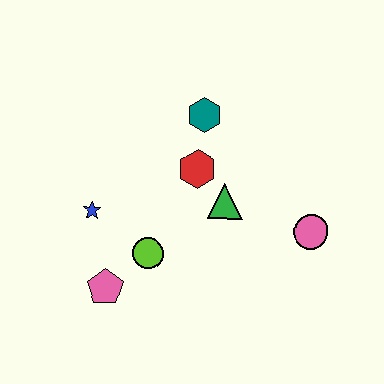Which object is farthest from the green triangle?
The pink pentagon is farthest from the green triangle.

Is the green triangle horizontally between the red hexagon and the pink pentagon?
No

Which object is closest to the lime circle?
The pink pentagon is closest to the lime circle.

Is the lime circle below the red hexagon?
Yes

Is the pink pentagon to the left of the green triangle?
Yes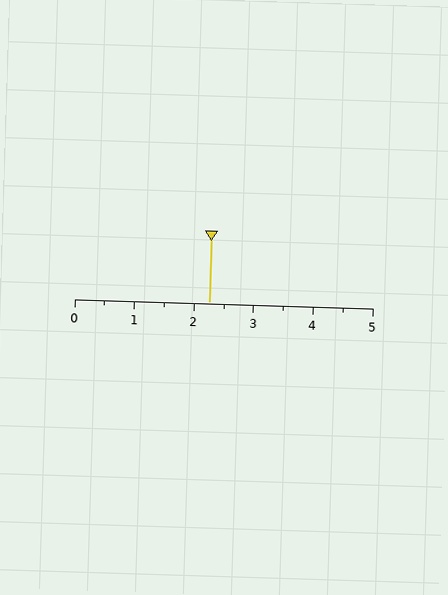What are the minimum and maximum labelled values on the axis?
The axis runs from 0 to 5.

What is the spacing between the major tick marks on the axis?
The major ticks are spaced 1 apart.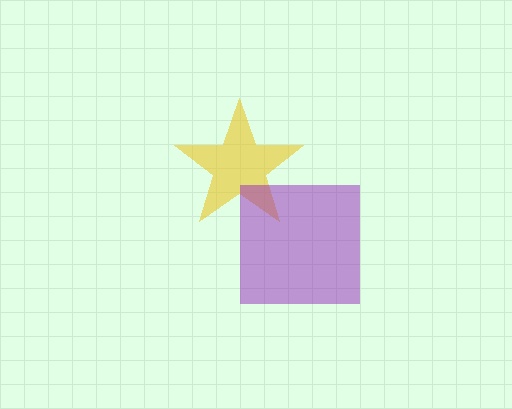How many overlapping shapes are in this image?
There are 2 overlapping shapes in the image.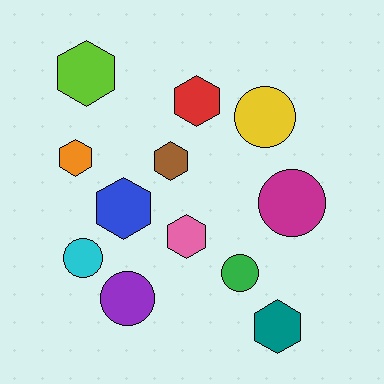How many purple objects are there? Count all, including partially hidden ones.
There is 1 purple object.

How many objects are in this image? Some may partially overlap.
There are 12 objects.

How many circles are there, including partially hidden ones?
There are 5 circles.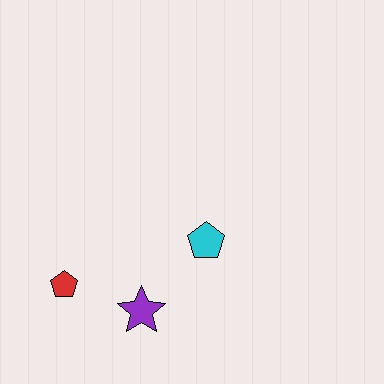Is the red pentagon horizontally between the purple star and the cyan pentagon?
No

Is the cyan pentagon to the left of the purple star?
No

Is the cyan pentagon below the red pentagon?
No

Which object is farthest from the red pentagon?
The cyan pentagon is farthest from the red pentagon.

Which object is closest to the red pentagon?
The purple star is closest to the red pentagon.